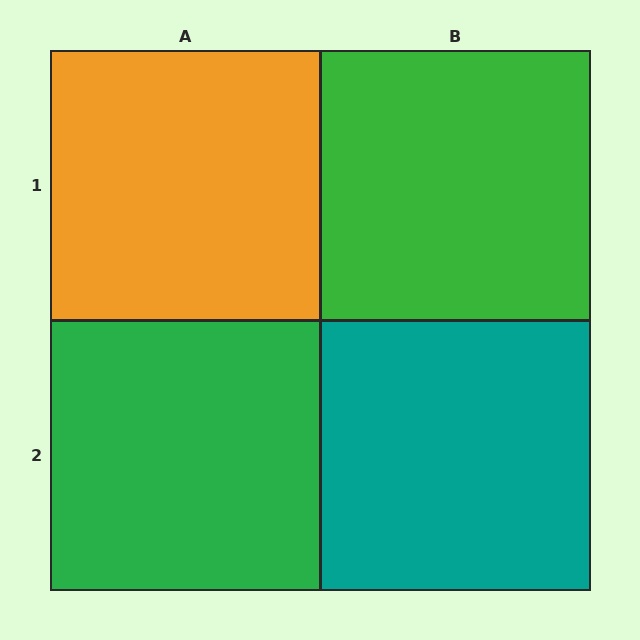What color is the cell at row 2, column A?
Green.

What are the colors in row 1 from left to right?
Orange, green.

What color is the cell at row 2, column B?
Teal.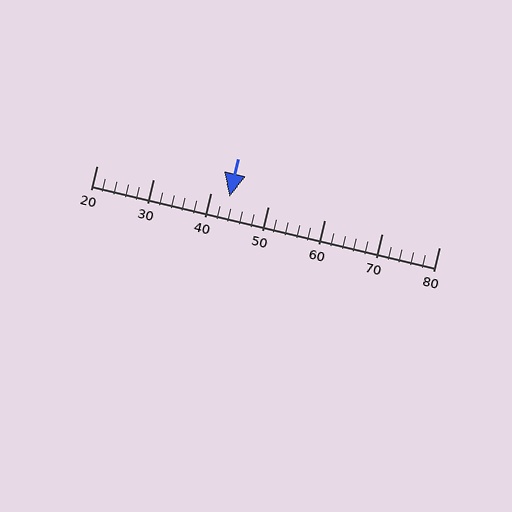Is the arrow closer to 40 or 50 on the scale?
The arrow is closer to 40.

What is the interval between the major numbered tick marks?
The major tick marks are spaced 10 units apart.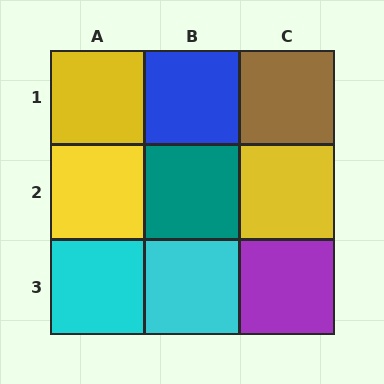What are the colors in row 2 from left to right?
Yellow, teal, yellow.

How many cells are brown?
1 cell is brown.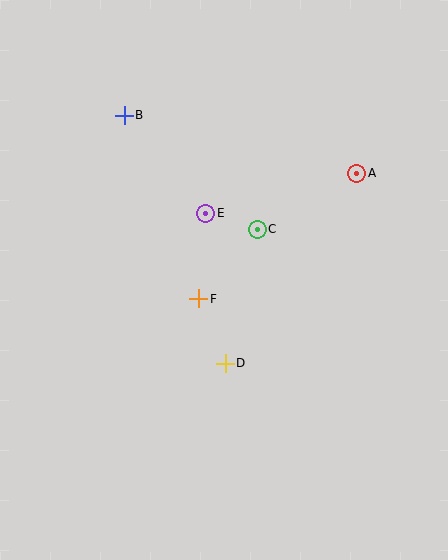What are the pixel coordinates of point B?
Point B is at (124, 115).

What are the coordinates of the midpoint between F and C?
The midpoint between F and C is at (228, 264).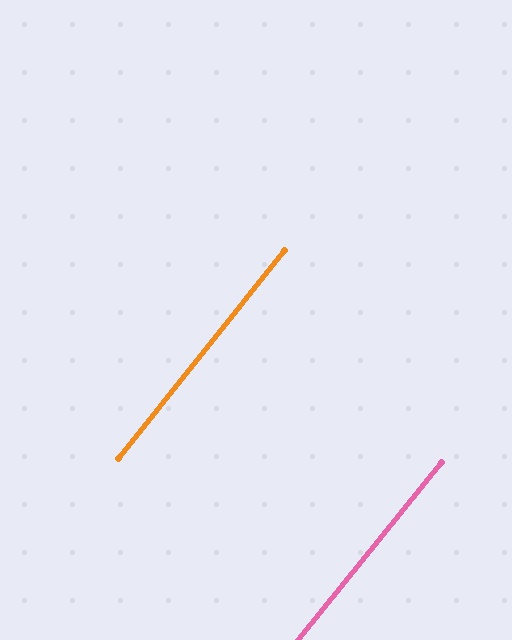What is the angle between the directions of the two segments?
Approximately 1 degree.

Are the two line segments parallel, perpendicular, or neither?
Parallel — their directions differ by only 0.6°.